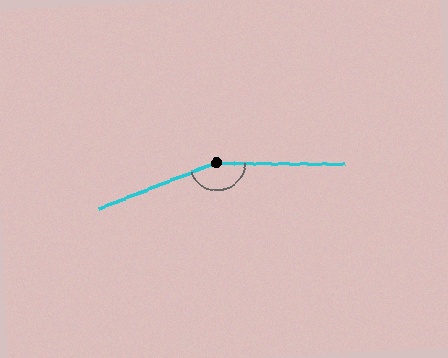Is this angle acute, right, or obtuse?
It is obtuse.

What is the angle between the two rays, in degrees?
Approximately 158 degrees.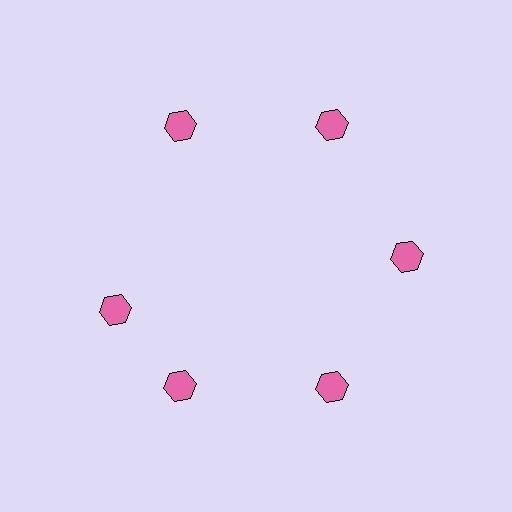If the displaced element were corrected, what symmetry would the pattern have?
It would have 6-fold rotational symmetry — the pattern would map onto itself every 60 degrees.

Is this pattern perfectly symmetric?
No. The 6 pink hexagons are arranged in a ring, but one element near the 9 o'clock position is rotated out of alignment along the ring, breaking the 6-fold rotational symmetry.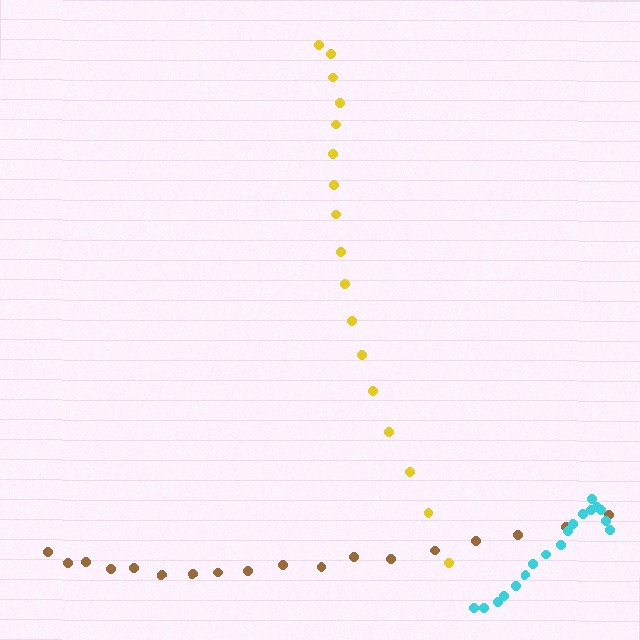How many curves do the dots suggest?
There are 3 distinct paths.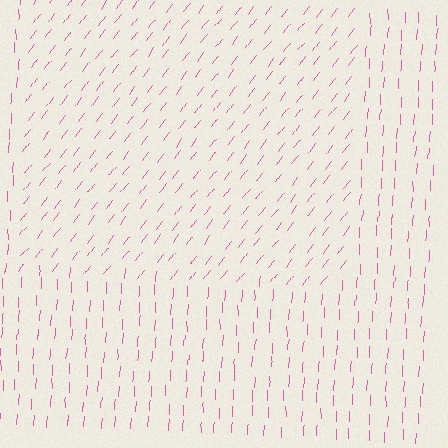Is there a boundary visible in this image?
Yes, there is a texture boundary formed by a change in line orientation.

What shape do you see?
I see a rectangle.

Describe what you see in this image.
The image is filled with small pink line segments. A rectangle region in the image has lines oriented differently from the surrounding lines, creating a visible texture boundary.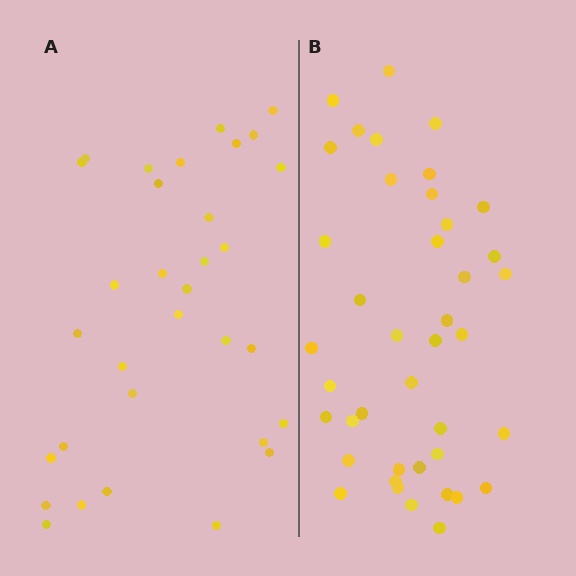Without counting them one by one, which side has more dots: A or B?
Region B (the right region) has more dots.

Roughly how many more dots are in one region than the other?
Region B has roughly 8 or so more dots than region A.